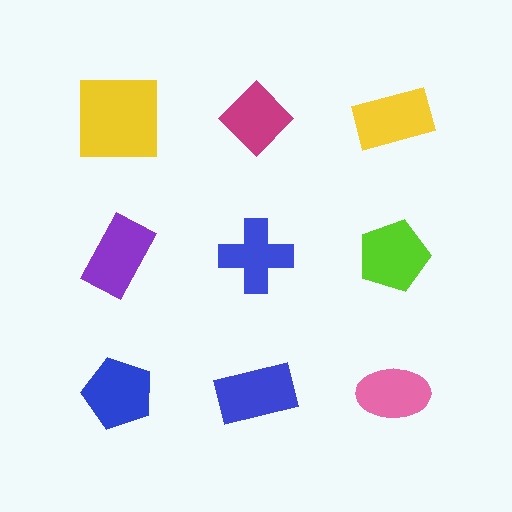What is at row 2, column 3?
A lime pentagon.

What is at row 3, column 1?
A blue pentagon.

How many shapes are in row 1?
3 shapes.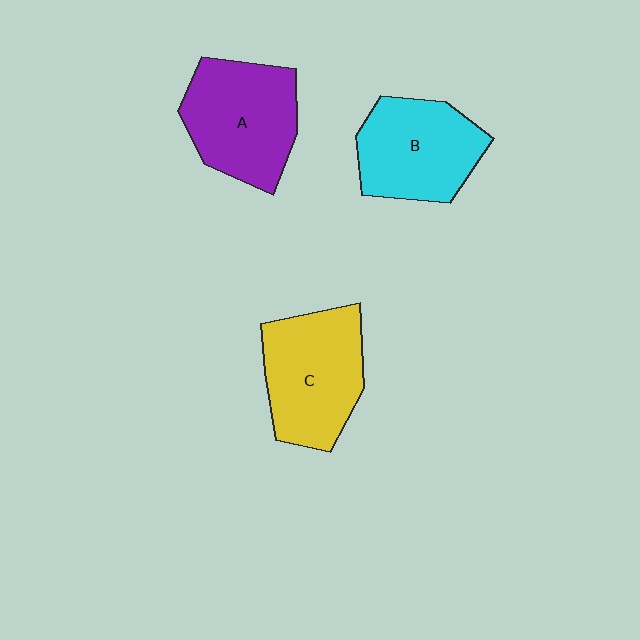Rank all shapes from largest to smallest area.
From largest to smallest: C (yellow), A (purple), B (cyan).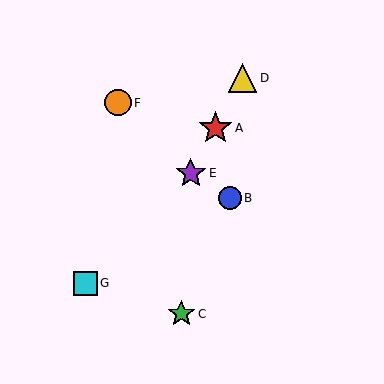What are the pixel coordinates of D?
Object D is at (242, 78).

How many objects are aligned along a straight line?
3 objects (A, D, E) are aligned along a straight line.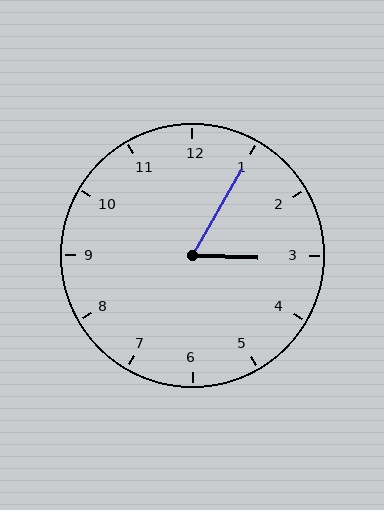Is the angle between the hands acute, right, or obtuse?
It is acute.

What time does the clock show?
3:05.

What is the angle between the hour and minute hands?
Approximately 62 degrees.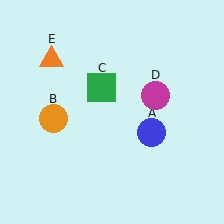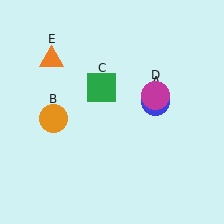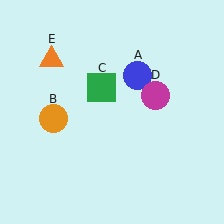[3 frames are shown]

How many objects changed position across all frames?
1 object changed position: blue circle (object A).